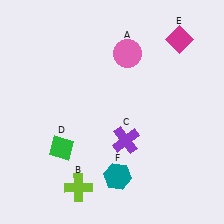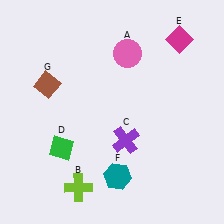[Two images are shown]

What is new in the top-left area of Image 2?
A brown diamond (G) was added in the top-left area of Image 2.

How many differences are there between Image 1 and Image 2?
There is 1 difference between the two images.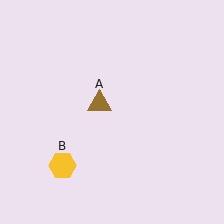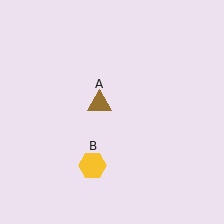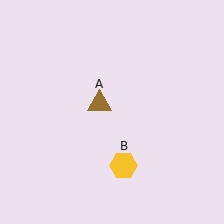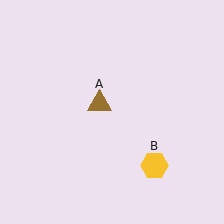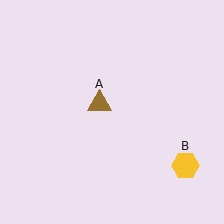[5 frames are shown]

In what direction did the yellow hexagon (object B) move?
The yellow hexagon (object B) moved right.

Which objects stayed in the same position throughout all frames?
Brown triangle (object A) remained stationary.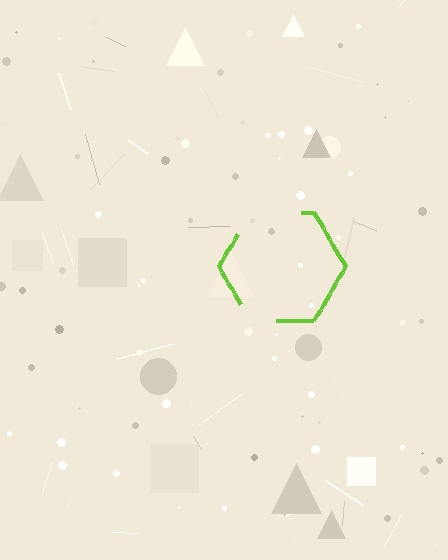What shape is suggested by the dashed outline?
The dashed outline suggests a hexagon.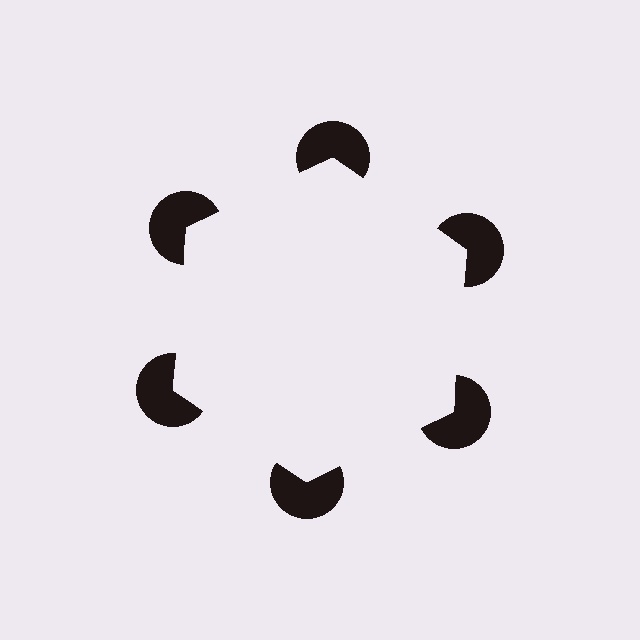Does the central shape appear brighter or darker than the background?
It typically appears slightly brighter than the background, even though no actual brightness change is drawn.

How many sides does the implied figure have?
6 sides.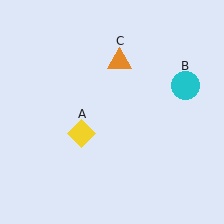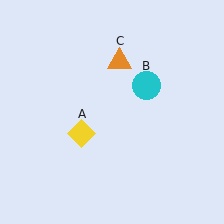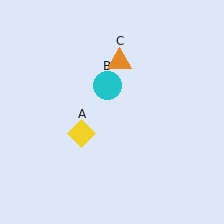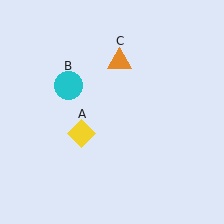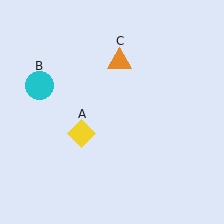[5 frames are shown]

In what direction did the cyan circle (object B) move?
The cyan circle (object B) moved left.